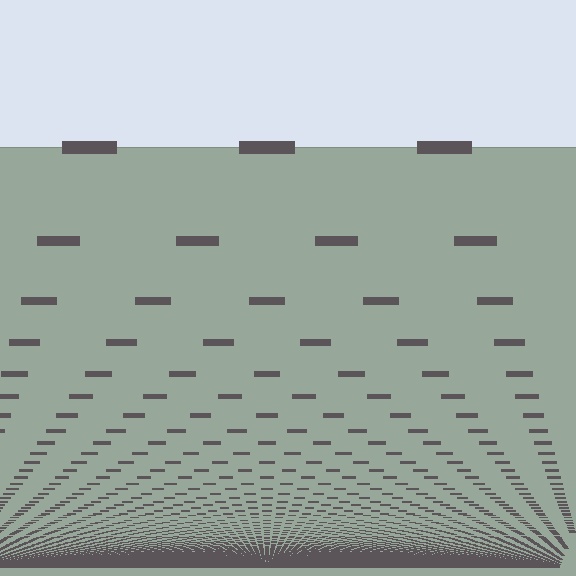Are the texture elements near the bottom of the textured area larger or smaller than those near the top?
Smaller. The gradient is inverted — elements near the bottom are smaller and denser.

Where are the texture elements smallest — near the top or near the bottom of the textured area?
Near the bottom.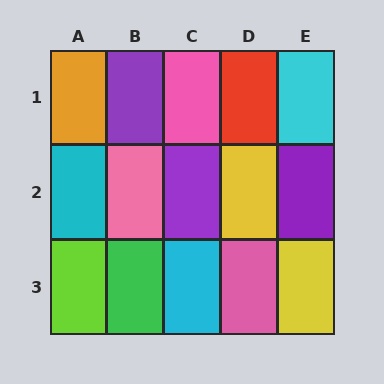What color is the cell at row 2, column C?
Purple.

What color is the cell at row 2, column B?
Pink.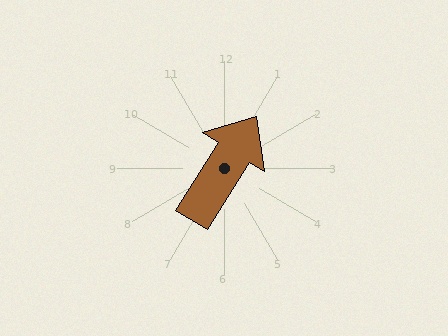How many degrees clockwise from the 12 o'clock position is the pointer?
Approximately 32 degrees.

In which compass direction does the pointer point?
Northeast.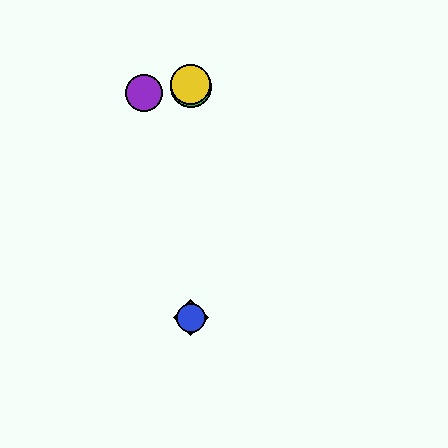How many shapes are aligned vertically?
4 shapes (the red diamond, the blue circle, the green circle, the yellow circle) are aligned vertically.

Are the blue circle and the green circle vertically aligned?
Yes, both are at x≈191.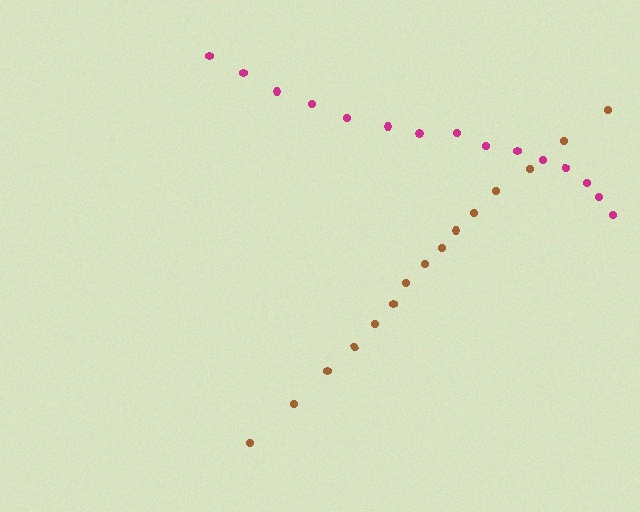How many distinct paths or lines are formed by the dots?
There are 2 distinct paths.